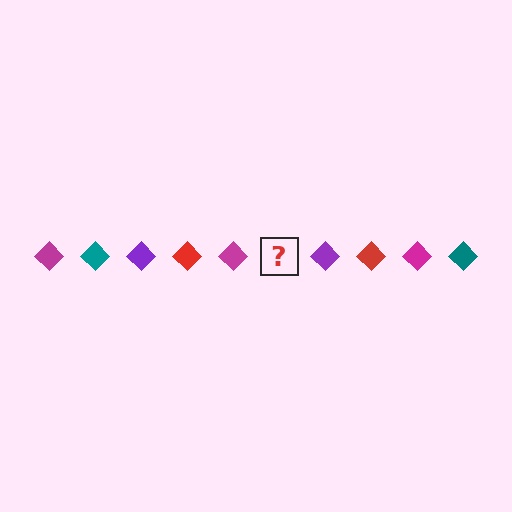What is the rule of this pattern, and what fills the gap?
The rule is that the pattern cycles through magenta, teal, purple, red diamonds. The gap should be filled with a teal diamond.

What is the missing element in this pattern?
The missing element is a teal diamond.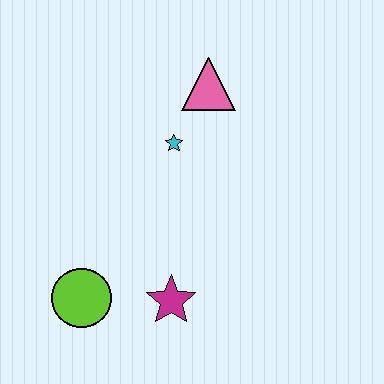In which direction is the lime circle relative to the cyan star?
The lime circle is below the cyan star.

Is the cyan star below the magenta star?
No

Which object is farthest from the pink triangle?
The lime circle is farthest from the pink triangle.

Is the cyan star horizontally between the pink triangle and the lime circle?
Yes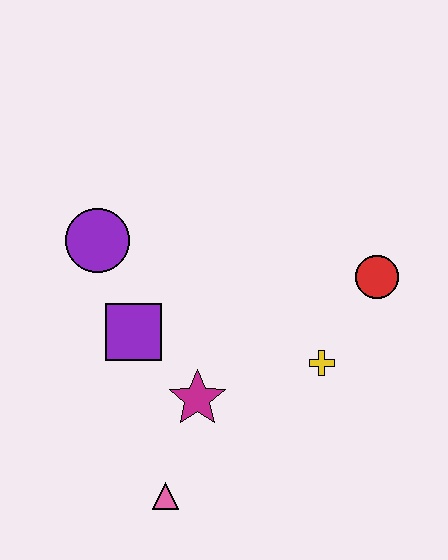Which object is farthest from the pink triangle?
The red circle is farthest from the pink triangle.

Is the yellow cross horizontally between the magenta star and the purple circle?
No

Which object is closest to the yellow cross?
The red circle is closest to the yellow cross.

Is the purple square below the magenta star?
No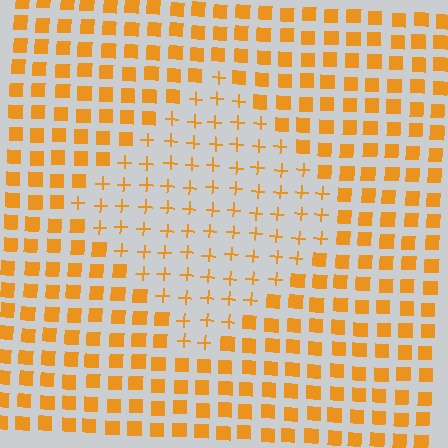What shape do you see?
I see a diamond.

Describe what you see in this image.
The image is filled with small orange elements arranged in a uniform grid. A diamond-shaped region contains plus signs, while the surrounding area contains squares. The boundary is defined purely by the change in element shape.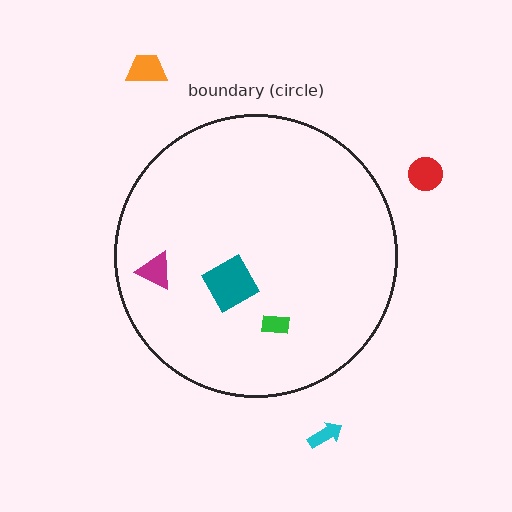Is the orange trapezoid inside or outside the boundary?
Outside.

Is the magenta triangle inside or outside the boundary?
Inside.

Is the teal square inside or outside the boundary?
Inside.